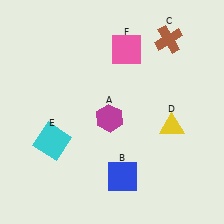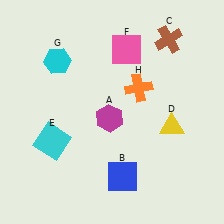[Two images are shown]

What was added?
A cyan hexagon (G), an orange cross (H) were added in Image 2.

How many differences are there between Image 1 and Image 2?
There are 2 differences between the two images.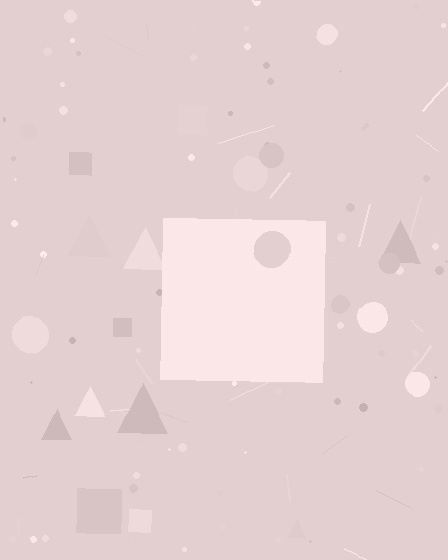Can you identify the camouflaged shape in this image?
The camouflaged shape is a square.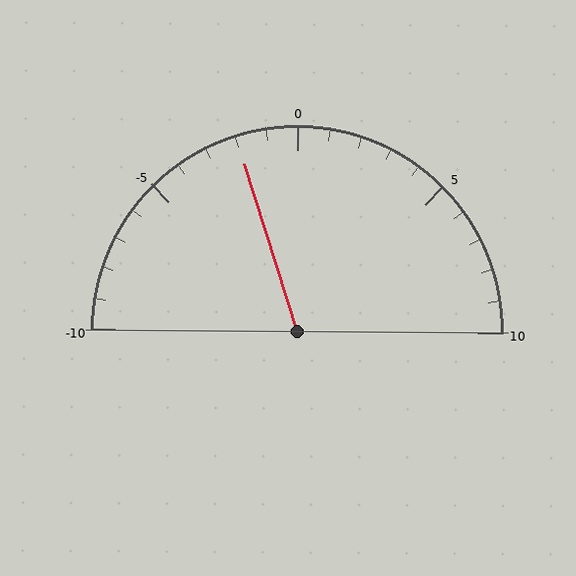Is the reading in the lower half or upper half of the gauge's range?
The reading is in the lower half of the range (-10 to 10).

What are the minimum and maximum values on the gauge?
The gauge ranges from -10 to 10.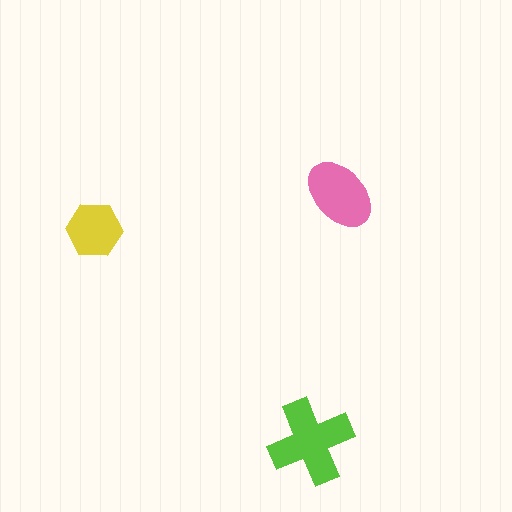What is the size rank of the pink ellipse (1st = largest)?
2nd.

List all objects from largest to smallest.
The lime cross, the pink ellipse, the yellow hexagon.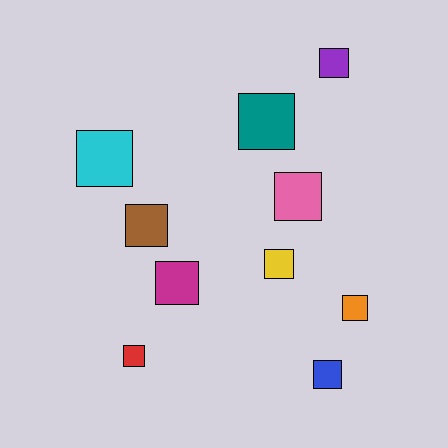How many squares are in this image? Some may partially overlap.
There are 10 squares.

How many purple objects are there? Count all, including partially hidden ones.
There is 1 purple object.